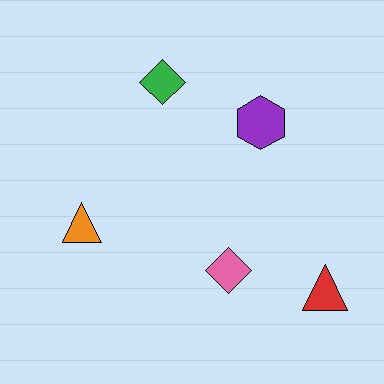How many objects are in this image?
There are 5 objects.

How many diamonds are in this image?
There are 2 diamonds.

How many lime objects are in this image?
There are no lime objects.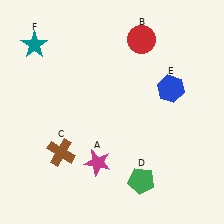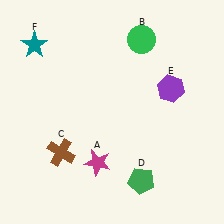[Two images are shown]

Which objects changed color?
B changed from red to green. E changed from blue to purple.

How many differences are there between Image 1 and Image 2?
There are 2 differences between the two images.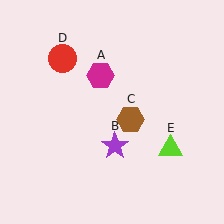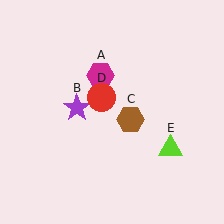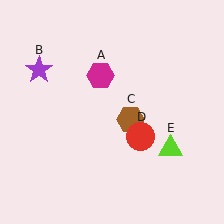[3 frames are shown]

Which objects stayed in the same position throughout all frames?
Magenta hexagon (object A) and brown hexagon (object C) and lime triangle (object E) remained stationary.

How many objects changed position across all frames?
2 objects changed position: purple star (object B), red circle (object D).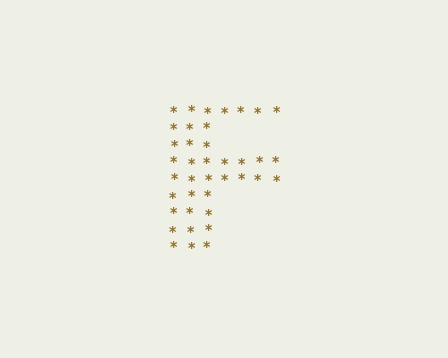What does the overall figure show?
The overall figure shows the letter F.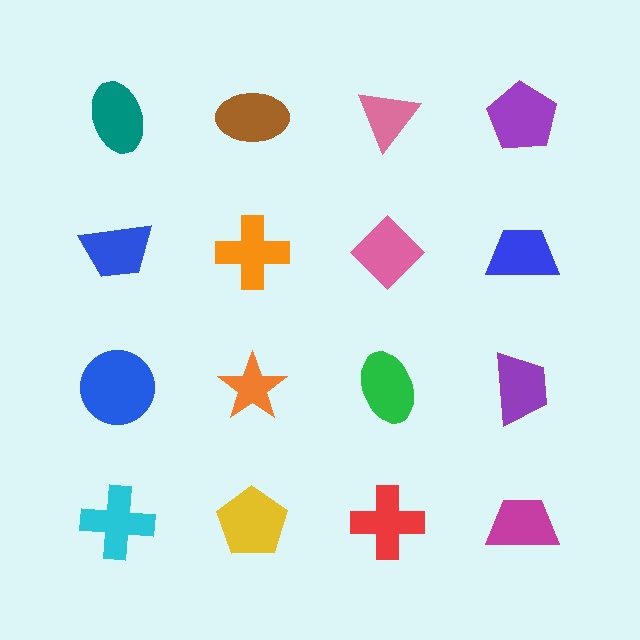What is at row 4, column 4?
A magenta trapezoid.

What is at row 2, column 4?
A blue trapezoid.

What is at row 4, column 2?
A yellow pentagon.